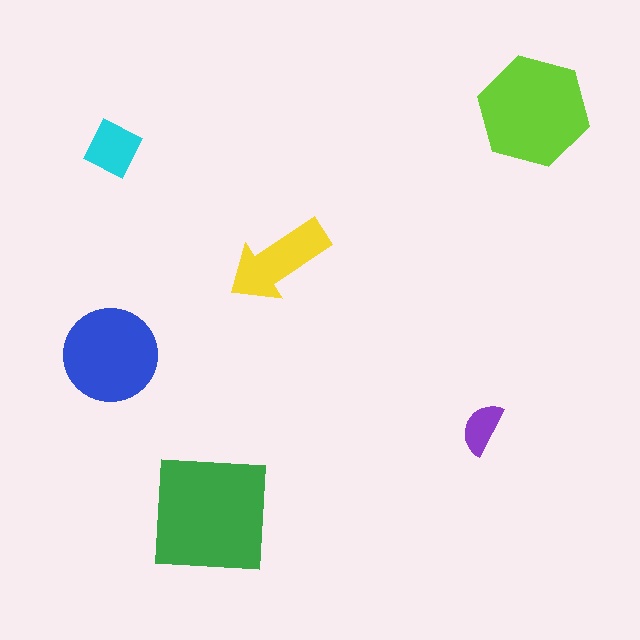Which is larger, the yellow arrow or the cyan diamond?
The yellow arrow.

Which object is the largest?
The green square.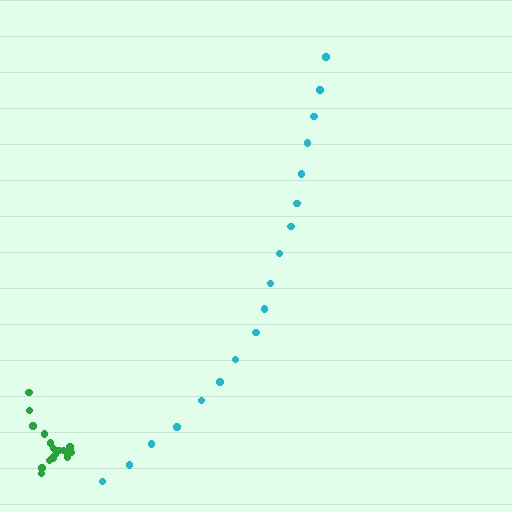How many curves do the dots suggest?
There are 2 distinct paths.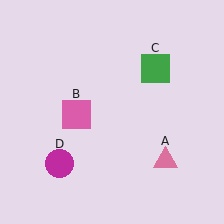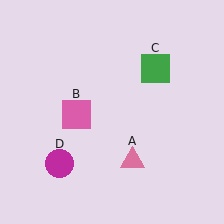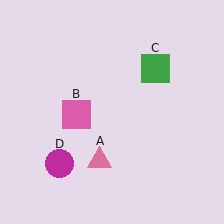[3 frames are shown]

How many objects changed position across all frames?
1 object changed position: pink triangle (object A).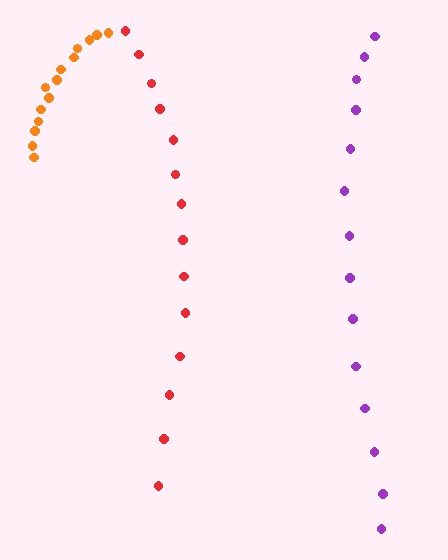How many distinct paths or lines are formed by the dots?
There are 3 distinct paths.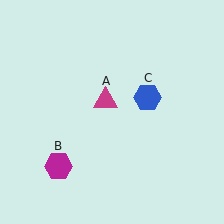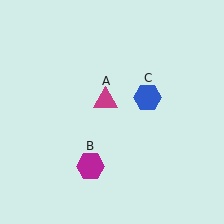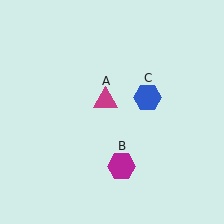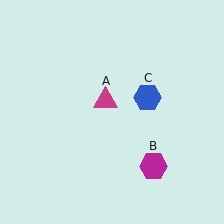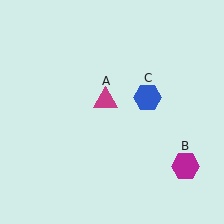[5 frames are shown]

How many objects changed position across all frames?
1 object changed position: magenta hexagon (object B).